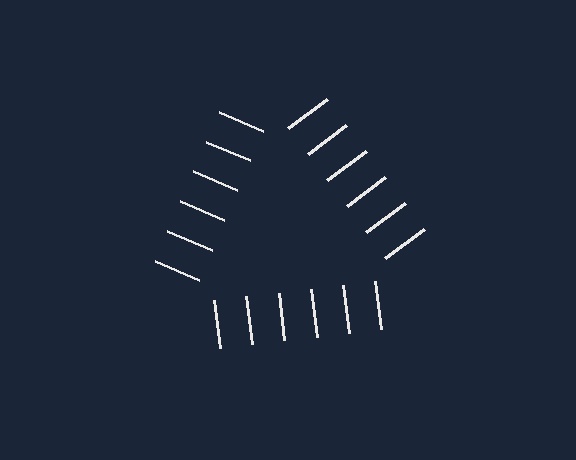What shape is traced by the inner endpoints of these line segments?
An illusory triangle — the line segments terminate on its edges but no continuous stroke is drawn.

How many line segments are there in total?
18 — 6 along each of the 3 edges.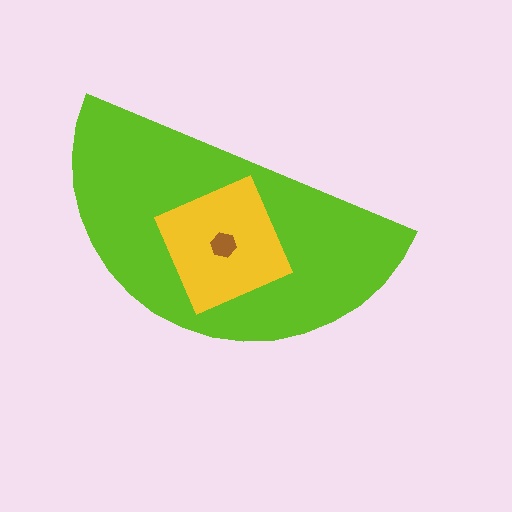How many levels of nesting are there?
3.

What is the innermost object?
The brown hexagon.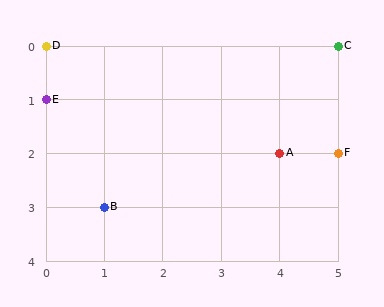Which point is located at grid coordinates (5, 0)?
Point C is at (5, 0).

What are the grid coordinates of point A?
Point A is at grid coordinates (4, 2).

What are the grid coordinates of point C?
Point C is at grid coordinates (5, 0).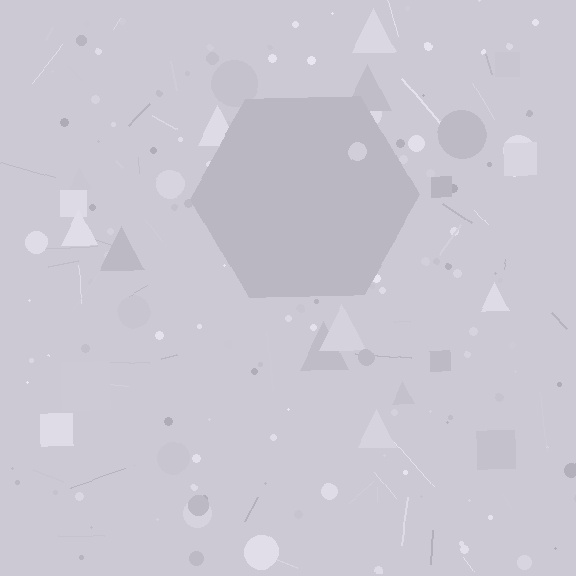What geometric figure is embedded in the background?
A hexagon is embedded in the background.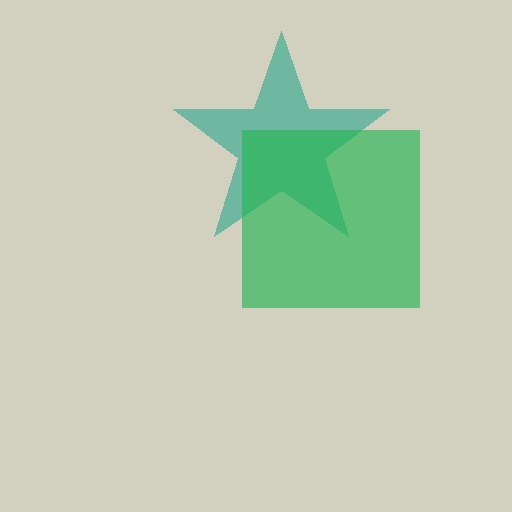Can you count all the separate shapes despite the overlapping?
Yes, there are 2 separate shapes.